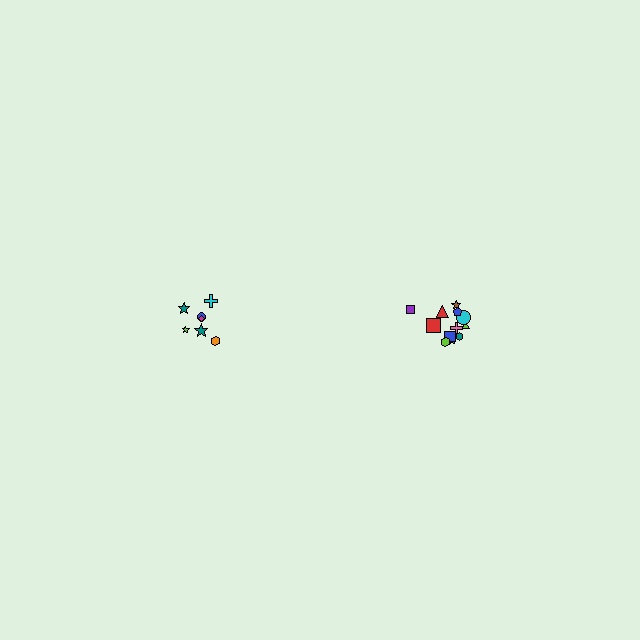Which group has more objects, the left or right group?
The right group.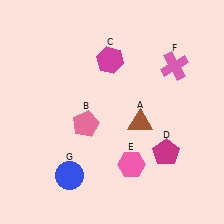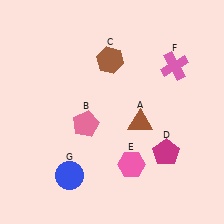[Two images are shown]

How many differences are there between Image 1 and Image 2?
There is 1 difference between the two images.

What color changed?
The hexagon (C) changed from magenta in Image 1 to brown in Image 2.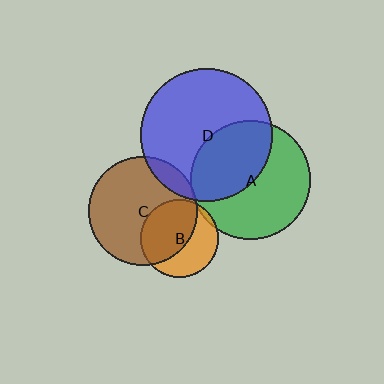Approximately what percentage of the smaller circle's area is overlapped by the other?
Approximately 10%.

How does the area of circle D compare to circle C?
Approximately 1.5 times.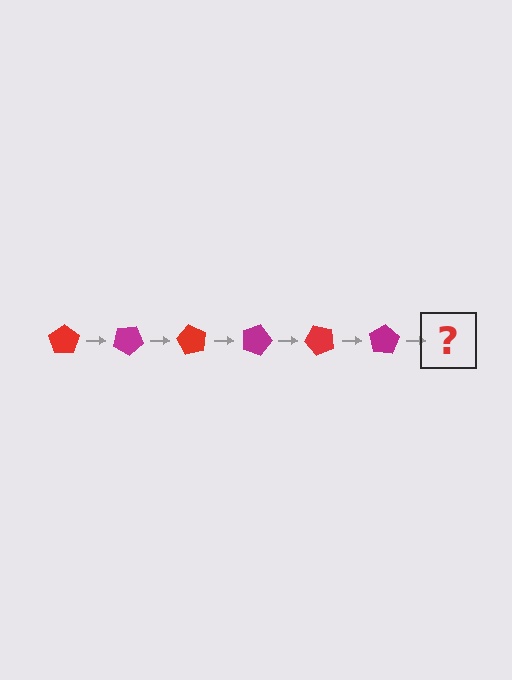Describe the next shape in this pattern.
It should be a red pentagon, rotated 180 degrees from the start.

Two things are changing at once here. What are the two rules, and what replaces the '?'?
The two rules are that it rotates 30 degrees each step and the color cycles through red and magenta. The '?' should be a red pentagon, rotated 180 degrees from the start.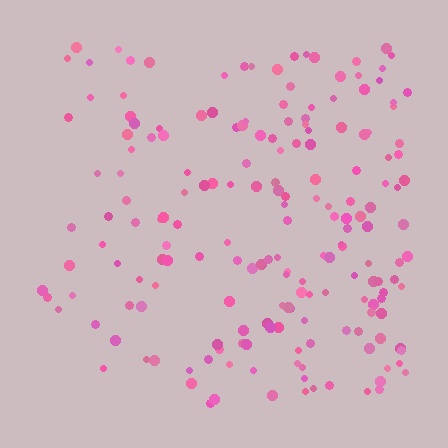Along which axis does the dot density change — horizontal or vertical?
Horizontal.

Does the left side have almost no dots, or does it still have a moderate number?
Still a moderate number, just noticeably fewer than the right.